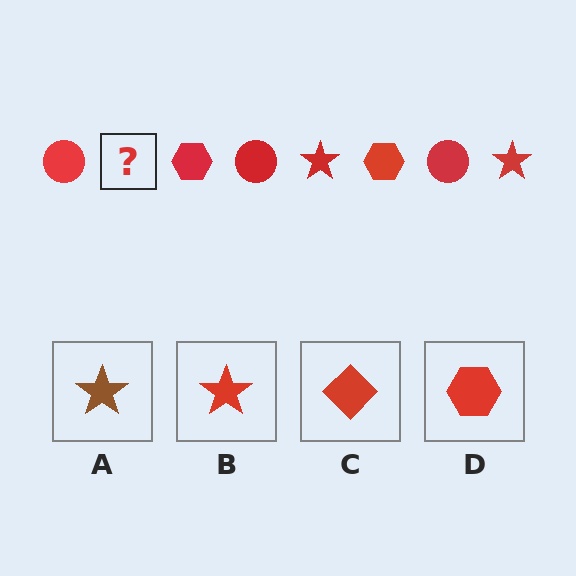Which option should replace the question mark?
Option B.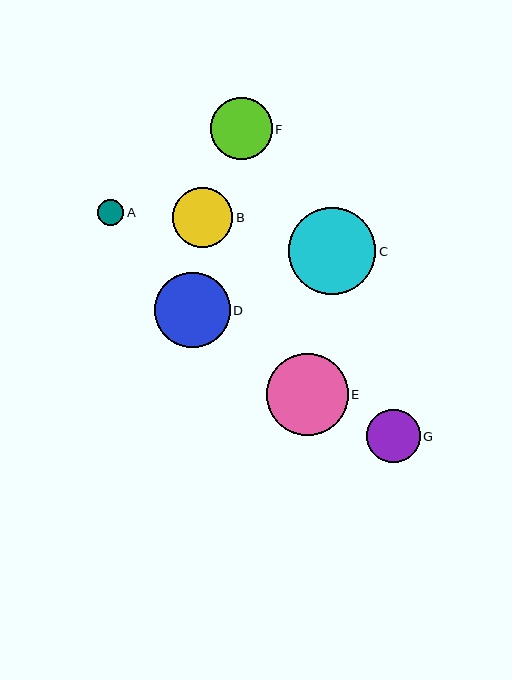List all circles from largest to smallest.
From largest to smallest: C, E, D, F, B, G, A.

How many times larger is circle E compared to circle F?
Circle E is approximately 1.3 times the size of circle F.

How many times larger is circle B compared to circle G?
Circle B is approximately 1.1 times the size of circle G.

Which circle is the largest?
Circle C is the largest with a size of approximately 87 pixels.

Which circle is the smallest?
Circle A is the smallest with a size of approximately 27 pixels.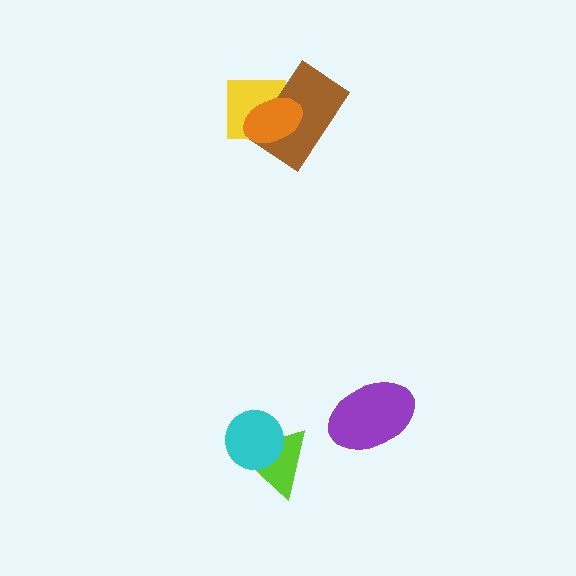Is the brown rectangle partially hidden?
Yes, it is partially covered by another shape.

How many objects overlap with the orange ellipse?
2 objects overlap with the orange ellipse.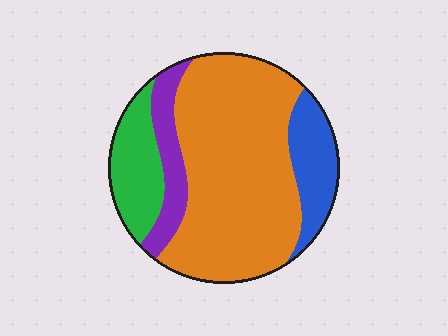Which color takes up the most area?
Orange, at roughly 60%.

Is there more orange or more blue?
Orange.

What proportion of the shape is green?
Green covers 15% of the shape.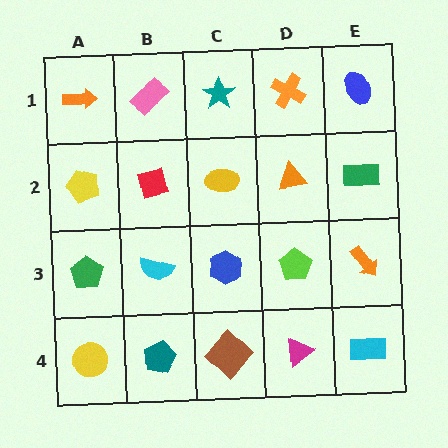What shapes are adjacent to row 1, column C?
A yellow ellipse (row 2, column C), a pink rectangle (row 1, column B), an orange cross (row 1, column D).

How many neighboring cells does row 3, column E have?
3.